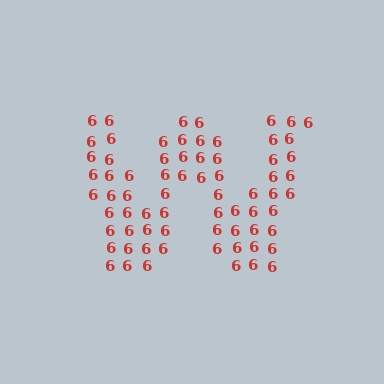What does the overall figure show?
The overall figure shows the letter W.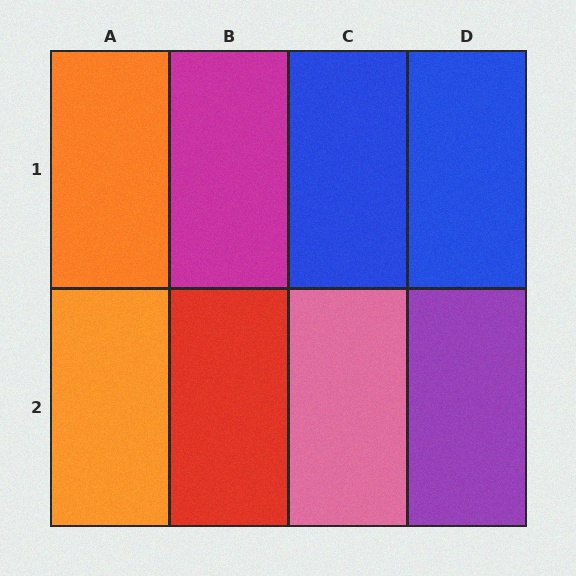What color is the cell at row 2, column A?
Orange.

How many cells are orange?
2 cells are orange.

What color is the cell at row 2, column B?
Red.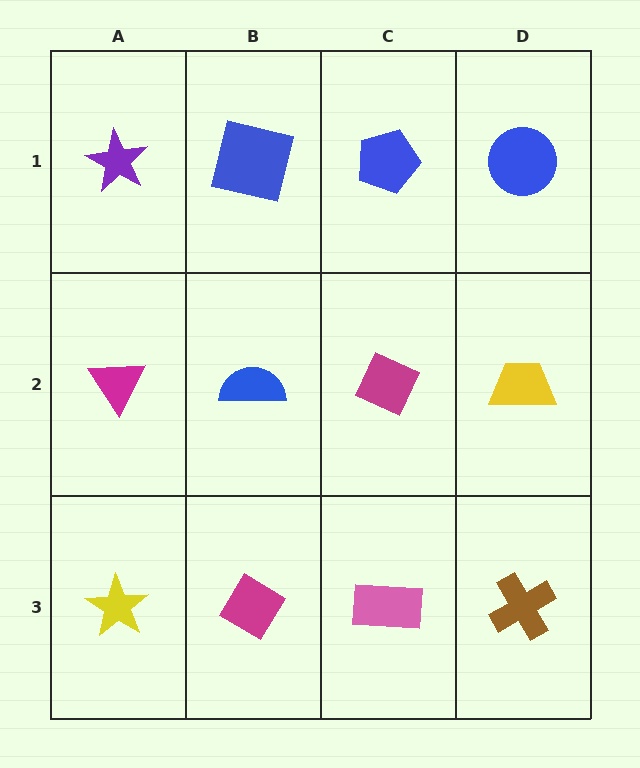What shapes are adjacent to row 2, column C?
A blue pentagon (row 1, column C), a pink rectangle (row 3, column C), a blue semicircle (row 2, column B), a yellow trapezoid (row 2, column D).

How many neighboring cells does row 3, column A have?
2.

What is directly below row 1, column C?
A magenta diamond.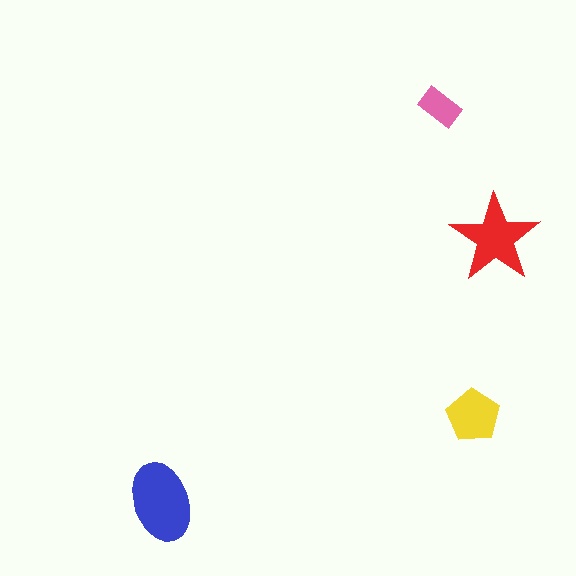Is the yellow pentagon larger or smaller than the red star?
Smaller.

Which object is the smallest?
The pink rectangle.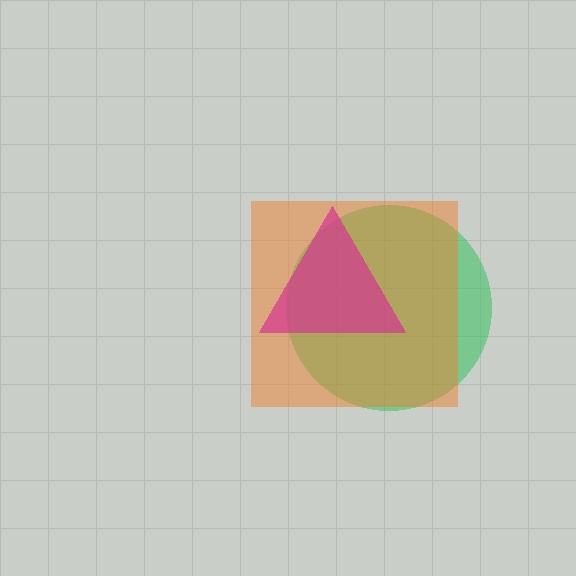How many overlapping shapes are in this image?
There are 3 overlapping shapes in the image.